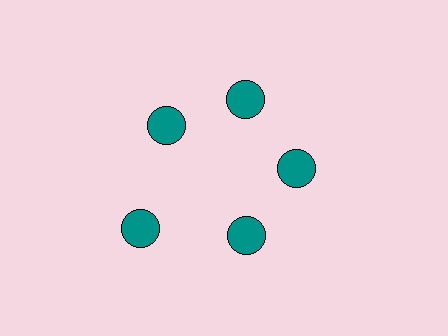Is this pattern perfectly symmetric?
No. The 5 teal circles are arranged in a ring, but one element near the 8 o'clock position is pushed outward from the center, breaking the 5-fold rotational symmetry.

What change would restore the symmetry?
The symmetry would be restored by moving it inward, back onto the ring so that all 5 circles sit at equal angles and equal distance from the center.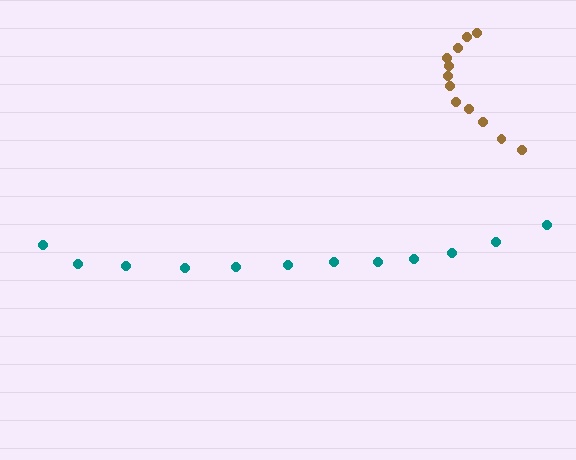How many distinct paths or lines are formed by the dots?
There are 2 distinct paths.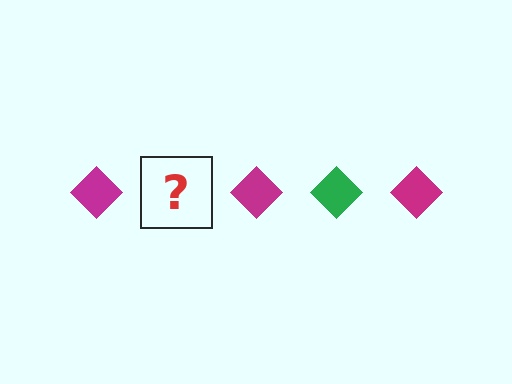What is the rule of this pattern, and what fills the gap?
The rule is that the pattern cycles through magenta, green diamonds. The gap should be filled with a green diamond.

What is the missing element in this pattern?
The missing element is a green diamond.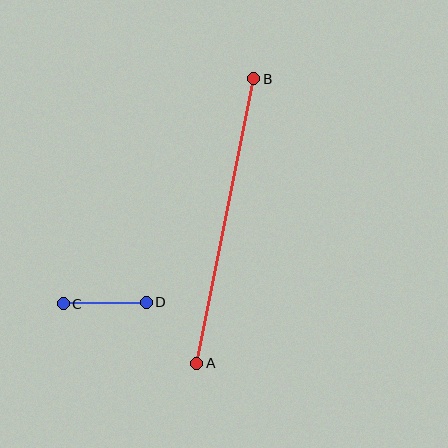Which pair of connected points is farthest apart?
Points A and B are farthest apart.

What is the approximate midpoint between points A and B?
The midpoint is at approximately (225, 221) pixels.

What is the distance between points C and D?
The distance is approximately 83 pixels.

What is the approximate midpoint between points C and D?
The midpoint is at approximately (105, 303) pixels.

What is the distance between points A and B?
The distance is approximately 290 pixels.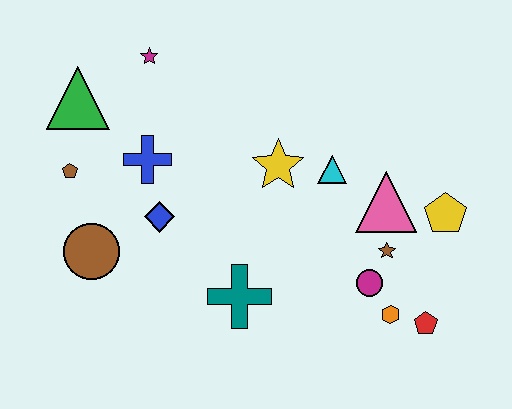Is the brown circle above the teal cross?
Yes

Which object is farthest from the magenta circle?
The green triangle is farthest from the magenta circle.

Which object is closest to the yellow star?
The cyan triangle is closest to the yellow star.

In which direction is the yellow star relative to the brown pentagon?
The yellow star is to the right of the brown pentagon.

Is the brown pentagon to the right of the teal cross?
No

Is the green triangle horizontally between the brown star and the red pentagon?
No